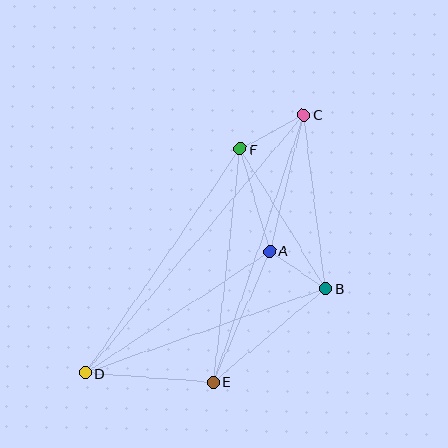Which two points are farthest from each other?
Points C and D are farthest from each other.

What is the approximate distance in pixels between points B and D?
The distance between B and D is approximately 255 pixels.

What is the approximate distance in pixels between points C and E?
The distance between C and E is approximately 282 pixels.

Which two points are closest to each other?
Points A and B are closest to each other.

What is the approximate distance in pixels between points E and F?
The distance between E and F is approximately 234 pixels.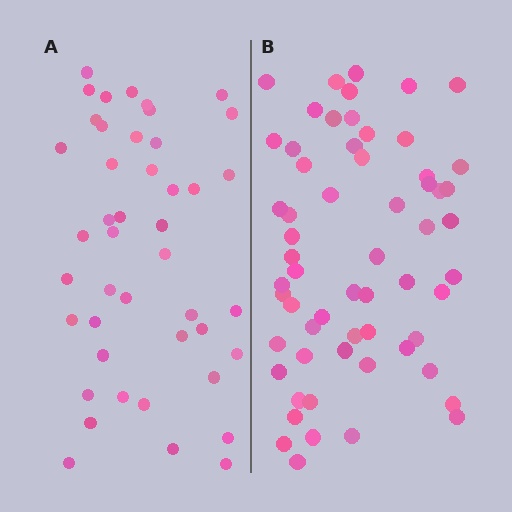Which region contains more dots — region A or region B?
Region B (the right region) has more dots.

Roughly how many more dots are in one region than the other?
Region B has approximately 15 more dots than region A.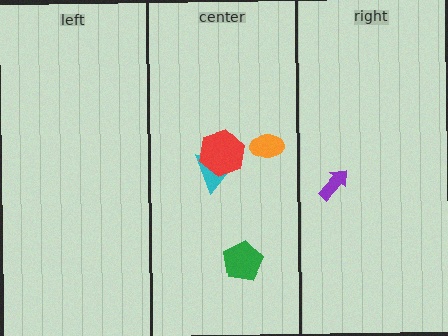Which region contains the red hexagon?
The center region.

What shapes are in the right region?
The purple arrow.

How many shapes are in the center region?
4.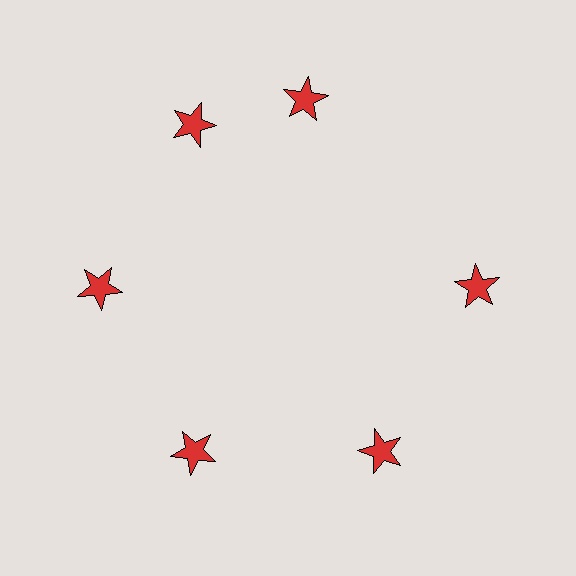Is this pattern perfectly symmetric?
No. The 6 red stars are arranged in a ring, but one element near the 1 o'clock position is rotated out of alignment along the ring, breaking the 6-fold rotational symmetry.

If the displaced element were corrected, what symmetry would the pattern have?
It would have 6-fold rotational symmetry — the pattern would map onto itself every 60 degrees.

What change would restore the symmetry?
The symmetry would be restored by rotating it back into even spacing with its neighbors so that all 6 stars sit at equal angles and equal distance from the center.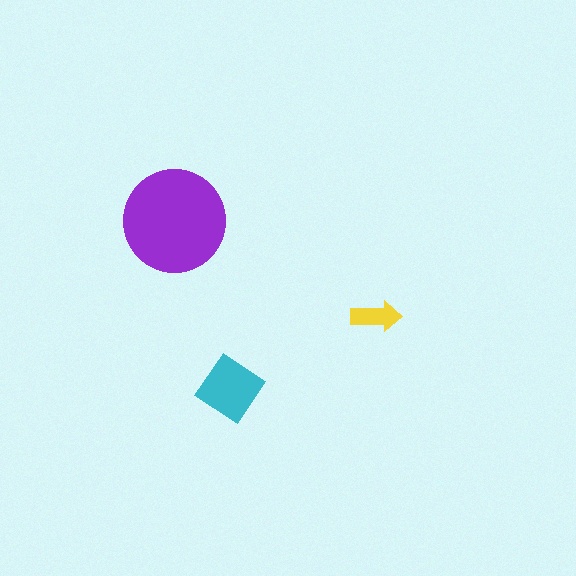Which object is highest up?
The purple circle is topmost.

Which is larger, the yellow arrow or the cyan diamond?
The cyan diamond.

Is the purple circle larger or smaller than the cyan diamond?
Larger.